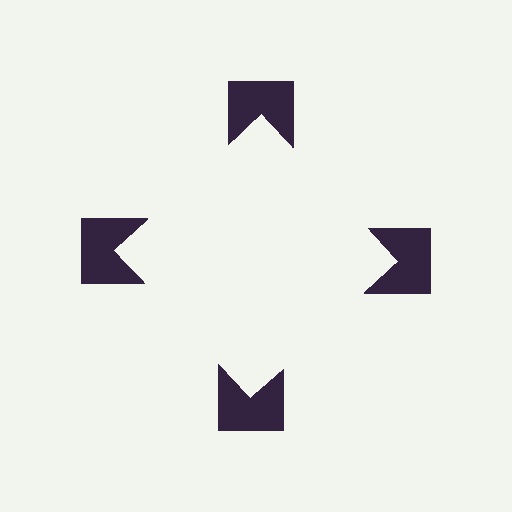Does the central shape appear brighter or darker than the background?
It typically appears slightly brighter than the background, even though no actual brightness change is drawn.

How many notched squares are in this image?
There are 4 — one at each vertex of the illusory square.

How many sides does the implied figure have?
4 sides.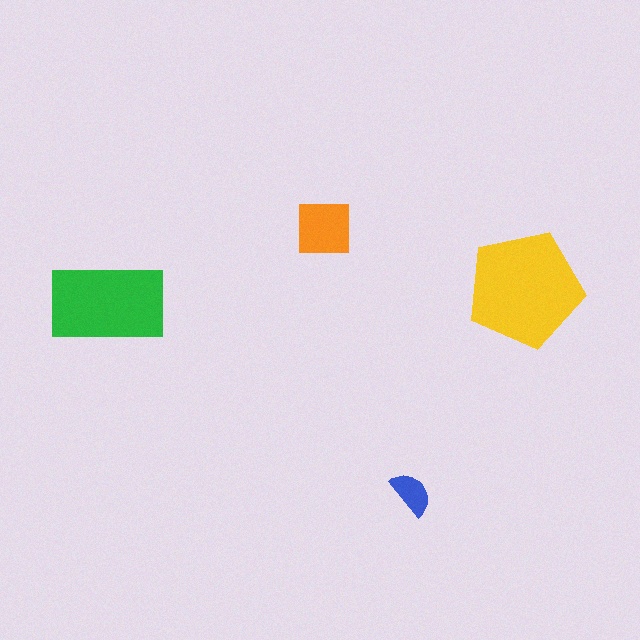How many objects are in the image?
There are 4 objects in the image.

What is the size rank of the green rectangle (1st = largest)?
2nd.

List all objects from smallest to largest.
The blue semicircle, the orange square, the green rectangle, the yellow pentagon.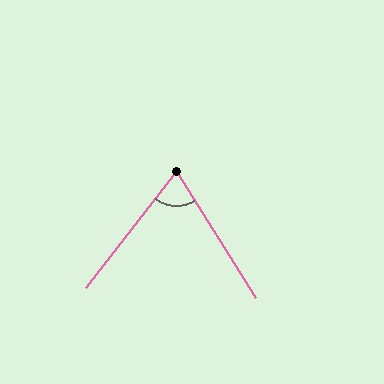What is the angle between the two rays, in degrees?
Approximately 70 degrees.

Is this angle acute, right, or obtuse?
It is acute.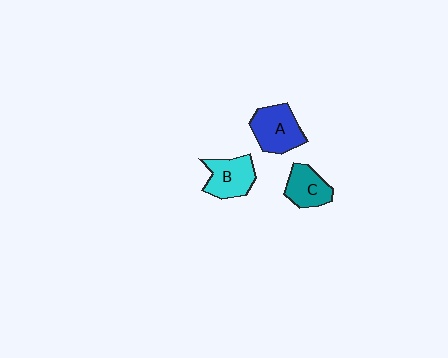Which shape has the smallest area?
Shape C (teal).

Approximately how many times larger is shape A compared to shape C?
Approximately 1.3 times.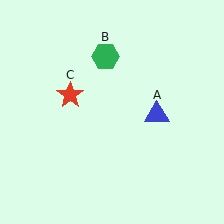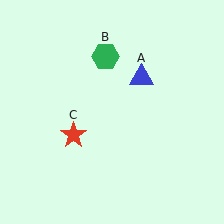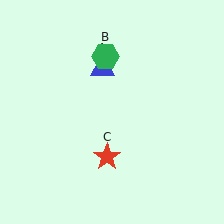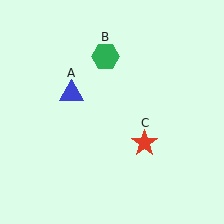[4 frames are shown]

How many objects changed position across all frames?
2 objects changed position: blue triangle (object A), red star (object C).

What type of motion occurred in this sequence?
The blue triangle (object A), red star (object C) rotated counterclockwise around the center of the scene.